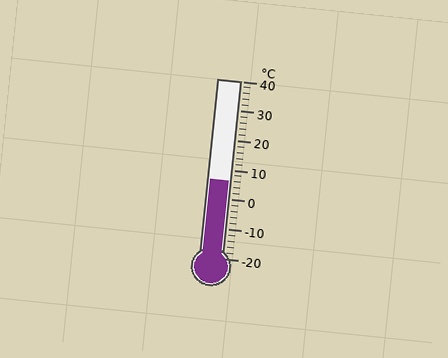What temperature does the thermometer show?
The thermometer shows approximately 6°C.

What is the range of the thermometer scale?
The thermometer scale ranges from -20°C to 40°C.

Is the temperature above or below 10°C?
The temperature is below 10°C.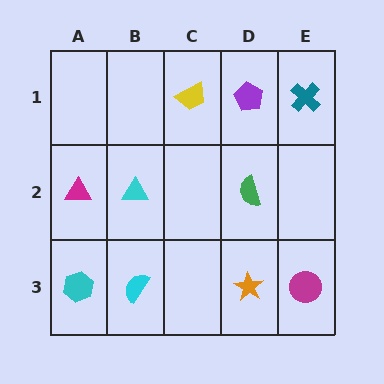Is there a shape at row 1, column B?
No, that cell is empty.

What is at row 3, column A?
A cyan hexagon.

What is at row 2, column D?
A green semicircle.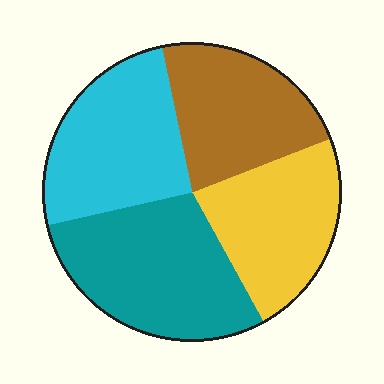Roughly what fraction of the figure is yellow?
Yellow takes up about one quarter (1/4) of the figure.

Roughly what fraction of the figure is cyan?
Cyan takes up between a sixth and a third of the figure.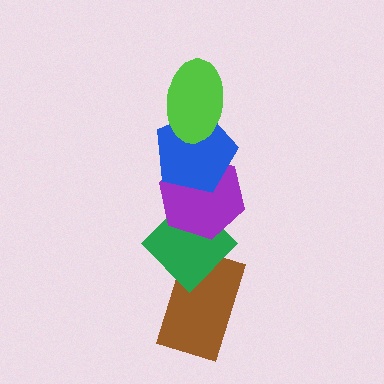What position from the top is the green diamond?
The green diamond is 4th from the top.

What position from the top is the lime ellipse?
The lime ellipse is 1st from the top.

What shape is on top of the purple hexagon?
The blue pentagon is on top of the purple hexagon.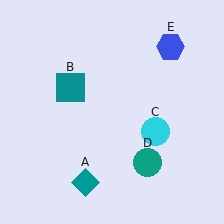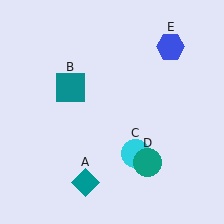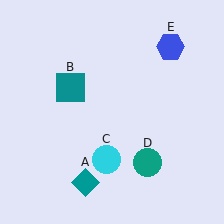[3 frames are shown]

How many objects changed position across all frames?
1 object changed position: cyan circle (object C).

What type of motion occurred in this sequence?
The cyan circle (object C) rotated clockwise around the center of the scene.